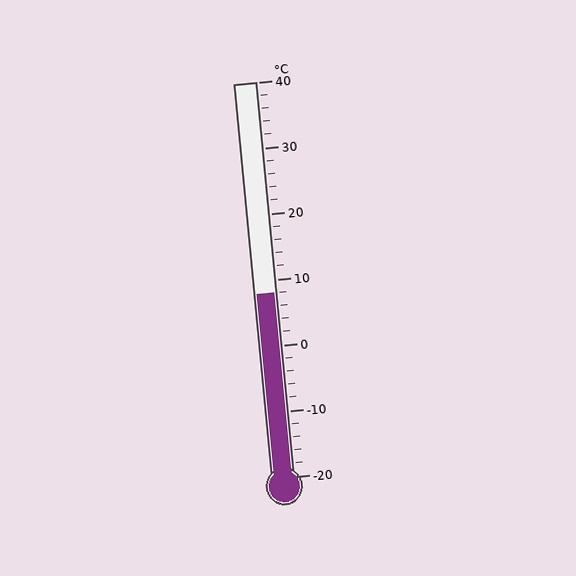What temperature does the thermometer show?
The thermometer shows approximately 8°C.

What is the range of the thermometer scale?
The thermometer scale ranges from -20°C to 40°C.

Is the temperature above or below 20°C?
The temperature is below 20°C.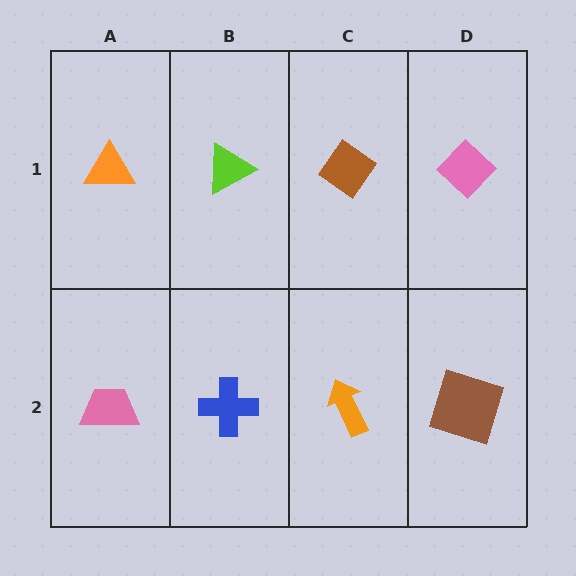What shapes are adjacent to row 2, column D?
A pink diamond (row 1, column D), an orange arrow (row 2, column C).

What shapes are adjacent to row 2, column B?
A lime triangle (row 1, column B), a pink trapezoid (row 2, column A), an orange arrow (row 2, column C).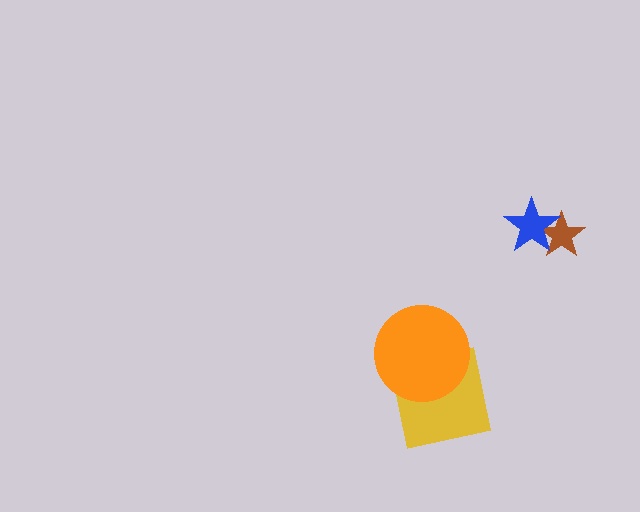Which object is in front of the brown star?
The blue star is in front of the brown star.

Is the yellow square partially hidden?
Yes, it is partially covered by another shape.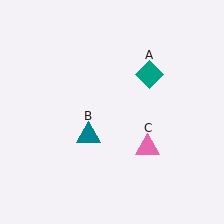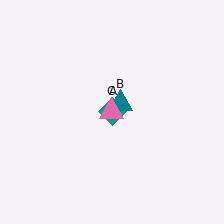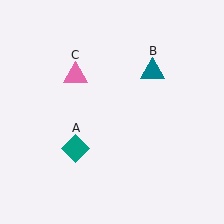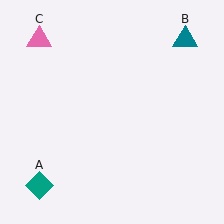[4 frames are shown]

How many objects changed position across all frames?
3 objects changed position: teal diamond (object A), teal triangle (object B), pink triangle (object C).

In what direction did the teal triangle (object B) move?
The teal triangle (object B) moved up and to the right.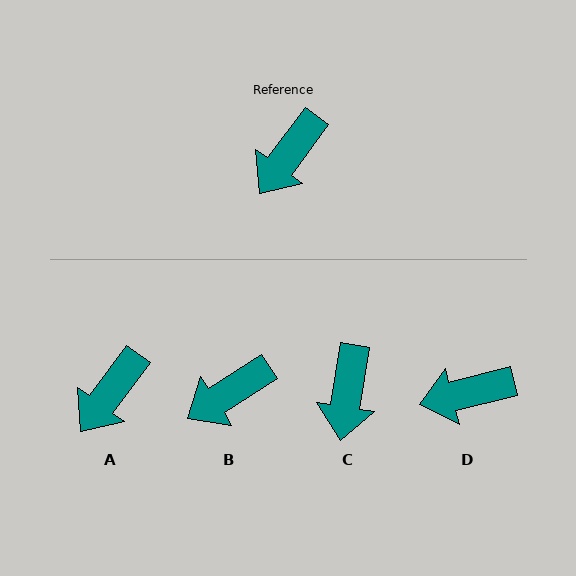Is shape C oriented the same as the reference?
No, it is off by about 28 degrees.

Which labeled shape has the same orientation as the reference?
A.